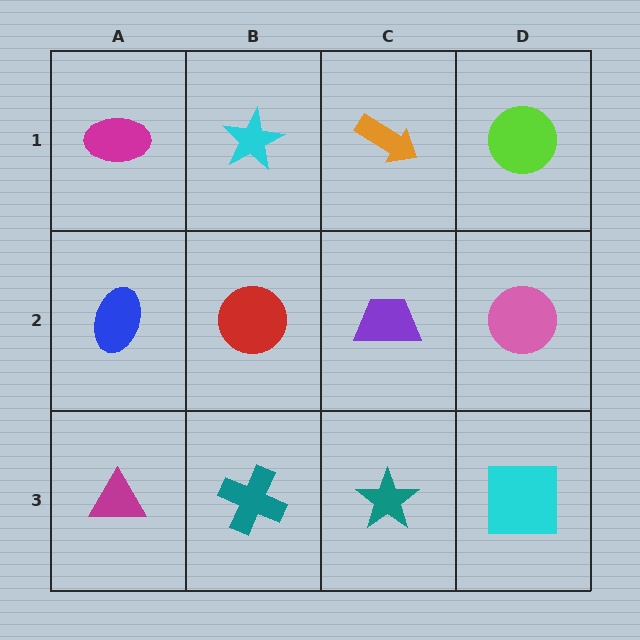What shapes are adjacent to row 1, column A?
A blue ellipse (row 2, column A), a cyan star (row 1, column B).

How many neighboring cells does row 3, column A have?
2.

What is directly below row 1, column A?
A blue ellipse.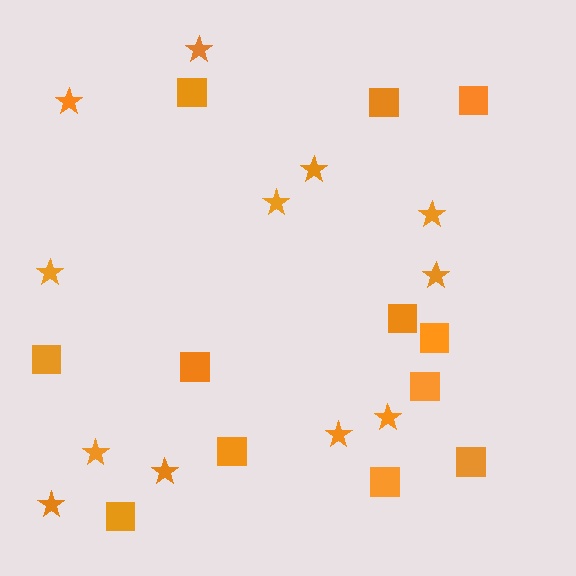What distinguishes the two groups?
There are 2 groups: one group of stars (12) and one group of squares (12).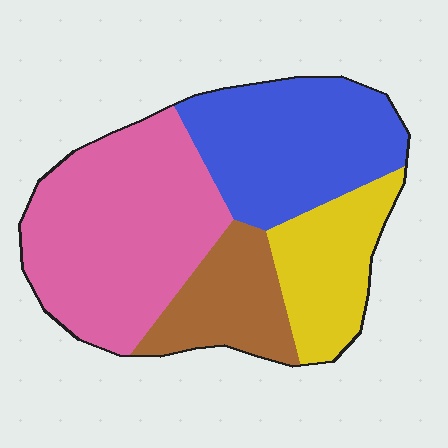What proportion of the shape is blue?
Blue covers roughly 30% of the shape.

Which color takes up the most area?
Pink, at roughly 40%.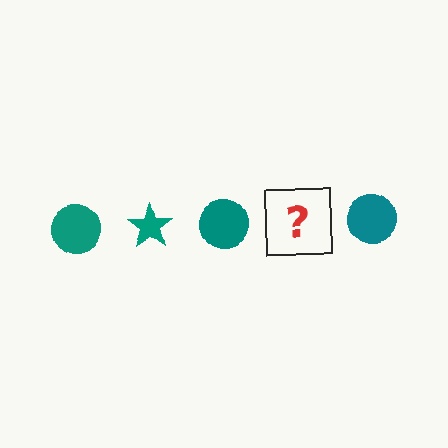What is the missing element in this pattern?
The missing element is a teal star.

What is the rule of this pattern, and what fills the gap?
The rule is that the pattern cycles through circle, star shapes in teal. The gap should be filled with a teal star.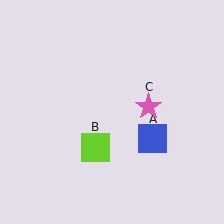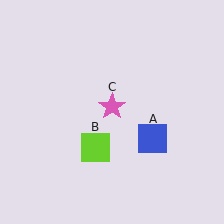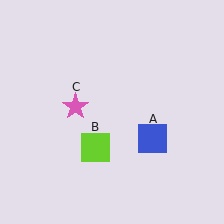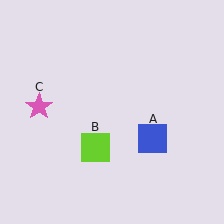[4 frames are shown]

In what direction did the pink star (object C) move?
The pink star (object C) moved left.